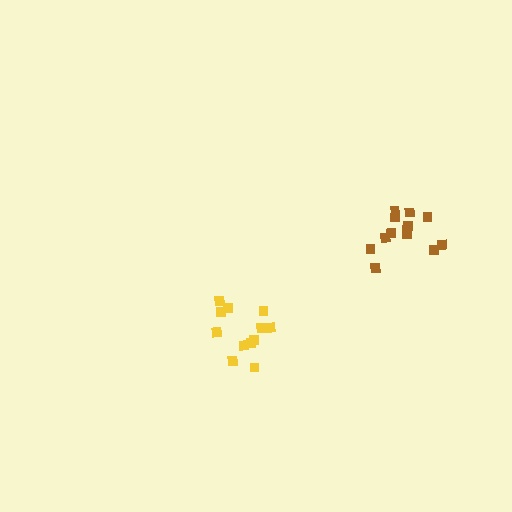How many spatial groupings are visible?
There are 2 spatial groupings.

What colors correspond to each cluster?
The clusters are colored: brown, yellow.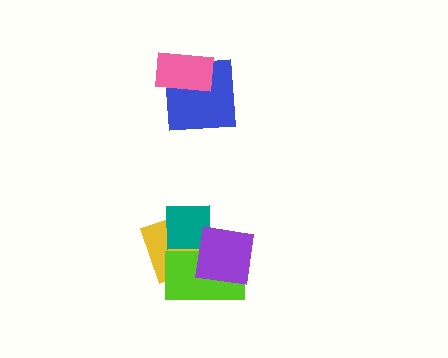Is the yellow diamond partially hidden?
Yes, it is partially covered by another shape.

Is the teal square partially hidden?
Yes, it is partially covered by another shape.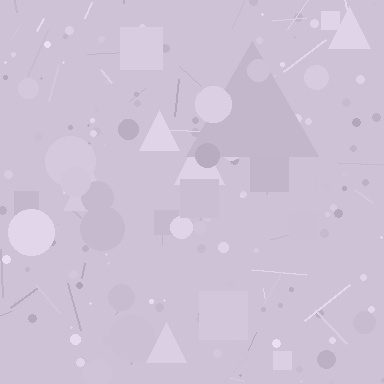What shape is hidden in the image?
A triangle is hidden in the image.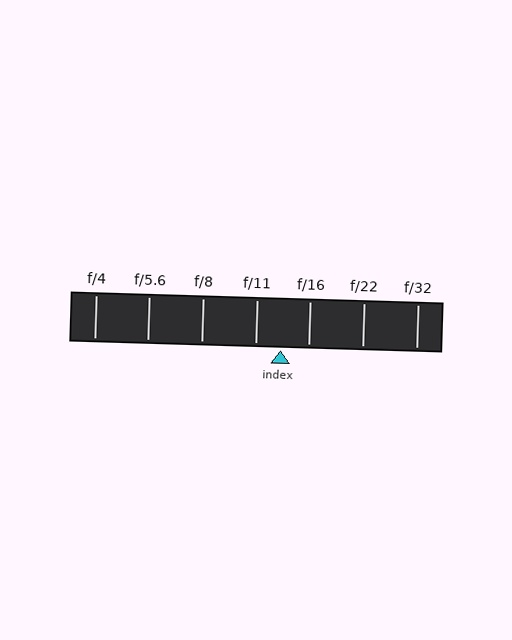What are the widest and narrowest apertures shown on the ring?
The widest aperture shown is f/4 and the narrowest is f/32.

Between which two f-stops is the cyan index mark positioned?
The index mark is between f/11 and f/16.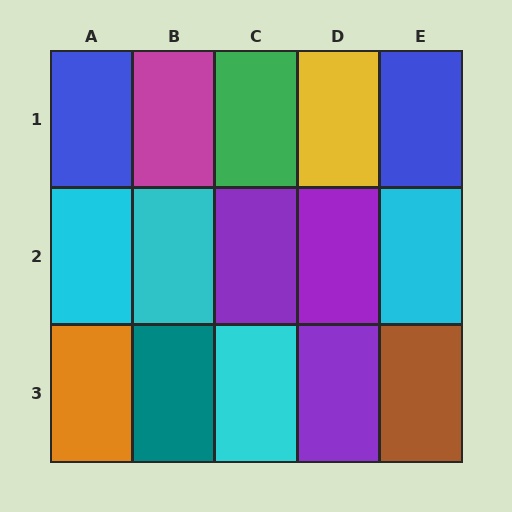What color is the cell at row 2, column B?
Cyan.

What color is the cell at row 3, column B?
Teal.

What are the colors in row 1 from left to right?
Blue, magenta, green, yellow, blue.